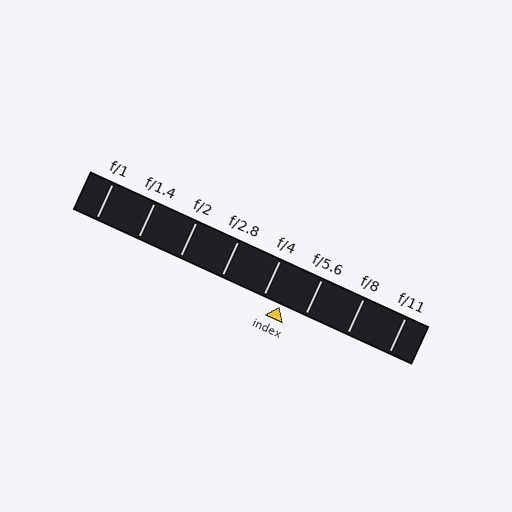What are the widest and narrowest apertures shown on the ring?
The widest aperture shown is f/1 and the narrowest is f/11.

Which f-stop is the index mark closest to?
The index mark is closest to f/4.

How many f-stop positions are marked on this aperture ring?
There are 8 f-stop positions marked.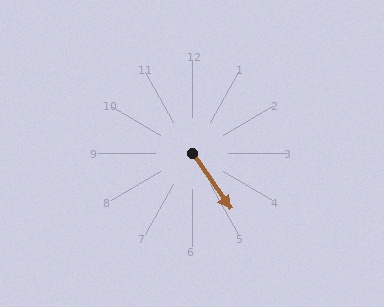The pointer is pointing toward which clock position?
Roughly 5 o'clock.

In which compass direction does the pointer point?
Southeast.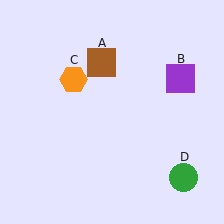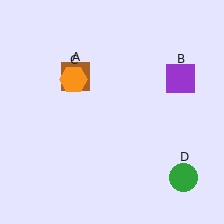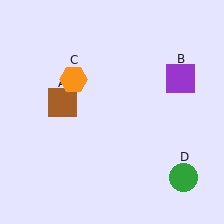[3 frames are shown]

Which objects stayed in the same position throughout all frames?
Purple square (object B) and orange hexagon (object C) and green circle (object D) remained stationary.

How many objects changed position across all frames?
1 object changed position: brown square (object A).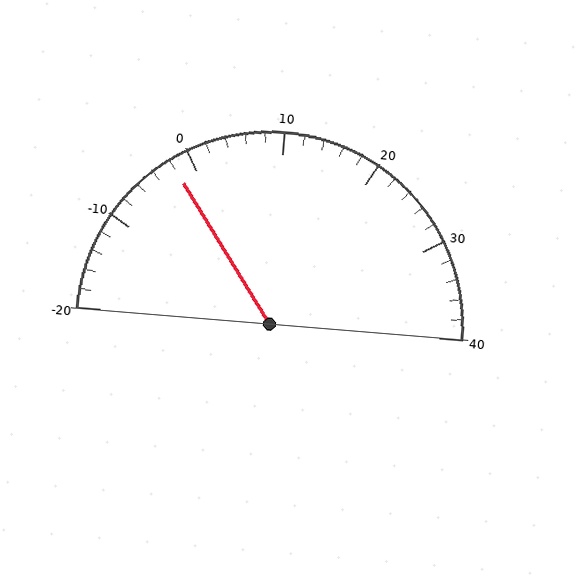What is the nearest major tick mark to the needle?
The nearest major tick mark is 0.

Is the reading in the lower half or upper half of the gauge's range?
The reading is in the lower half of the range (-20 to 40).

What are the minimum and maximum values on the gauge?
The gauge ranges from -20 to 40.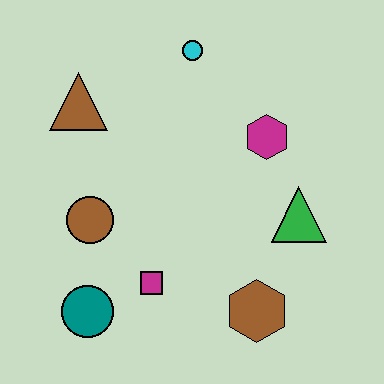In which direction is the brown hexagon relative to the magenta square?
The brown hexagon is to the right of the magenta square.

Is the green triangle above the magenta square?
Yes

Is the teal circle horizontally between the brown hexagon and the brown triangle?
Yes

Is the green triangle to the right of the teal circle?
Yes